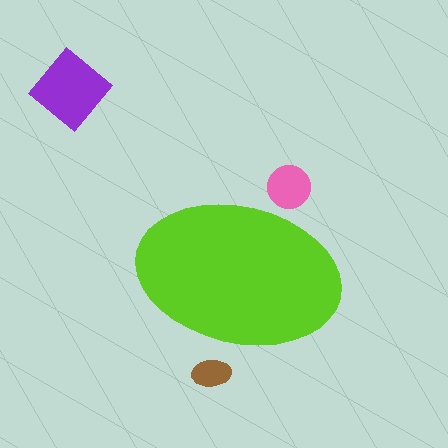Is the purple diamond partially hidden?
No, the purple diamond is fully visible.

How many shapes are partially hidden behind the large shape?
2 shapes are partially hidden.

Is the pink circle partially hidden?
Yes, the pink circle is partially hidden behind the lime ellipse.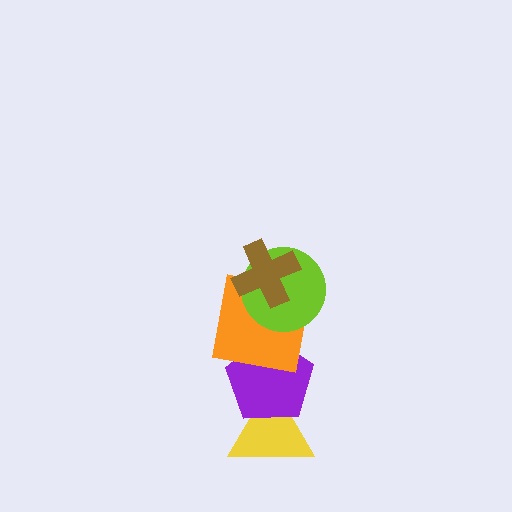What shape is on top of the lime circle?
The brown cross is on top of the lime circle.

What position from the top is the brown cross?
The brown cross is 1st from the top.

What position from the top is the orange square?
The orange square is 3rd from the top.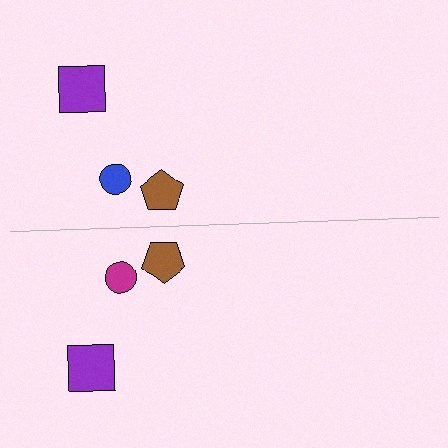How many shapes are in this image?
There are 6 shapes in this image.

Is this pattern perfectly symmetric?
No, the pattern is not perfectly symmetric. The magenta circle on the bottom side breaks the symmetry — its mirror counterpart is blue.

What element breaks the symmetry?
The magenta circle on the bottom side breaks the symmetry — its mirror counterpart is blue.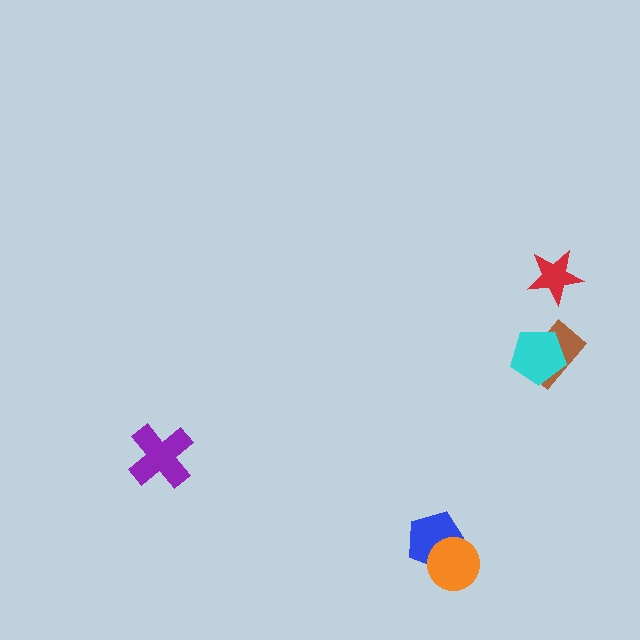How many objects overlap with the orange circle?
1 object overlaps with the orange circle.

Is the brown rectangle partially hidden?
Yes, it is partially covered by another shape.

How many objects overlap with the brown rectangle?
1 object overlaps with the brown rectangle.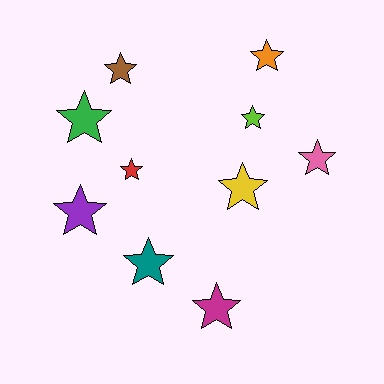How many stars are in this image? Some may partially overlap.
There are 10 stars.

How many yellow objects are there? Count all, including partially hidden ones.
There is 1 yellow object.